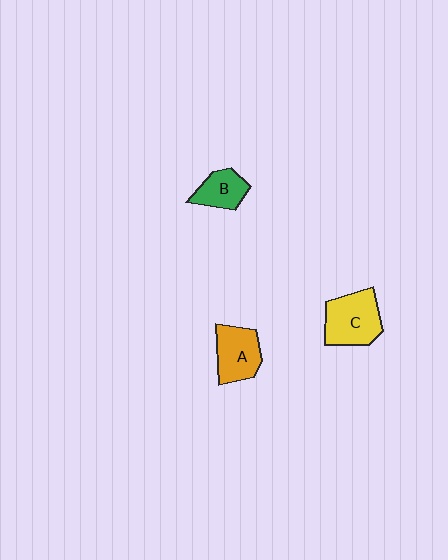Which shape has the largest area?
Shape C (yellow).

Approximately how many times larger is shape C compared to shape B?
Approximately 1.6 times.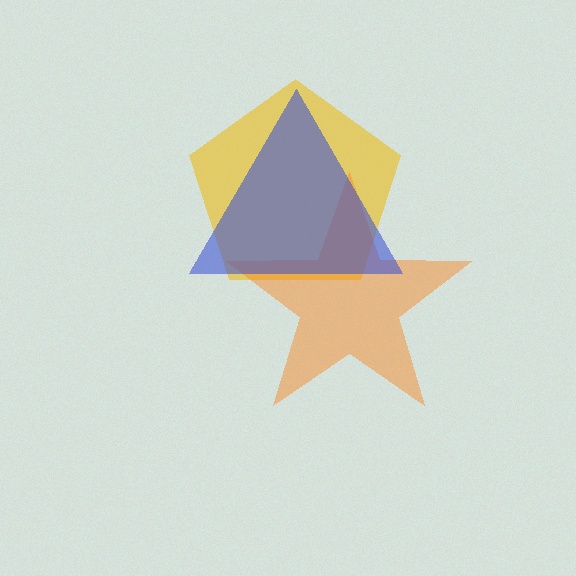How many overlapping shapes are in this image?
There are 3 overlapping shapes in the image.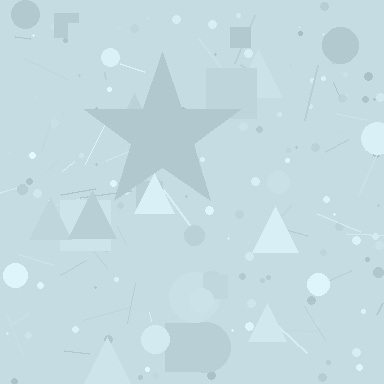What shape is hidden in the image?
A star is hidden in the image.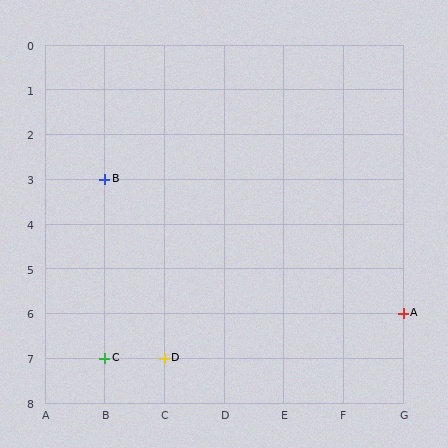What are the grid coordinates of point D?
Point D is at grid coordinates (C, 7).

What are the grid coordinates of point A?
Point A is at grid coordinates (G, 6).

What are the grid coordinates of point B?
Point B is at grid coordinates (B, 3).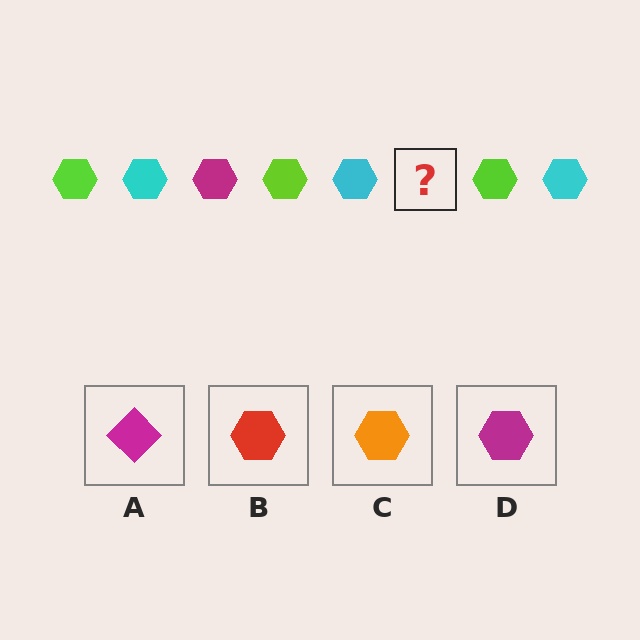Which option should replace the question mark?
Option D.